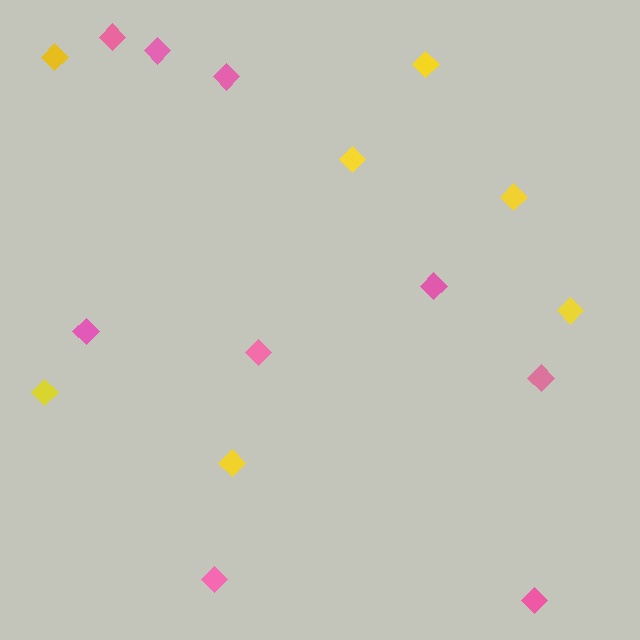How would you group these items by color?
There are 2 groups: one group of yellow diamonds (7) and one group of pink diamonds (9).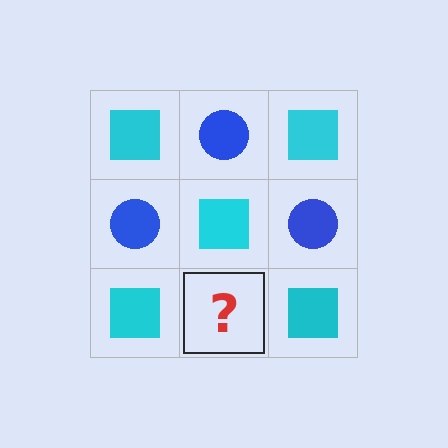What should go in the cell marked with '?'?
The missing cell should contain a blue circle.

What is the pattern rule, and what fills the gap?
The rule is that it alternates cyan square and blue circle in a checkerboard pattern. The gap should be filled with a blue circle.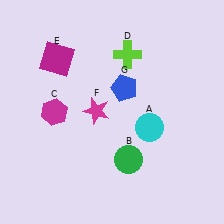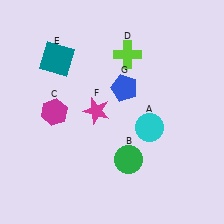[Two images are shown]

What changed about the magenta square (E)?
In Image 1, E is magenta. In Image 2, it changed to teal.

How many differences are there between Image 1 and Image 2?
There is 1 difference between the two images.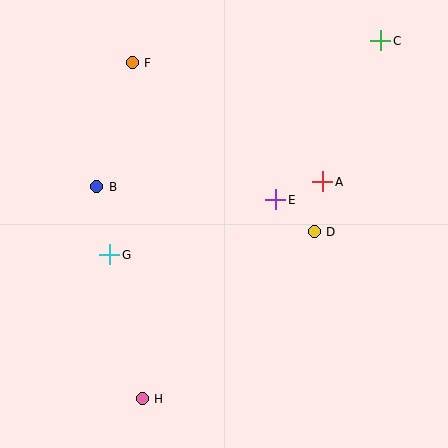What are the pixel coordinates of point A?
Point A is at (323, 182).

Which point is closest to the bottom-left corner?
Point H is closest to the bottom-left corner.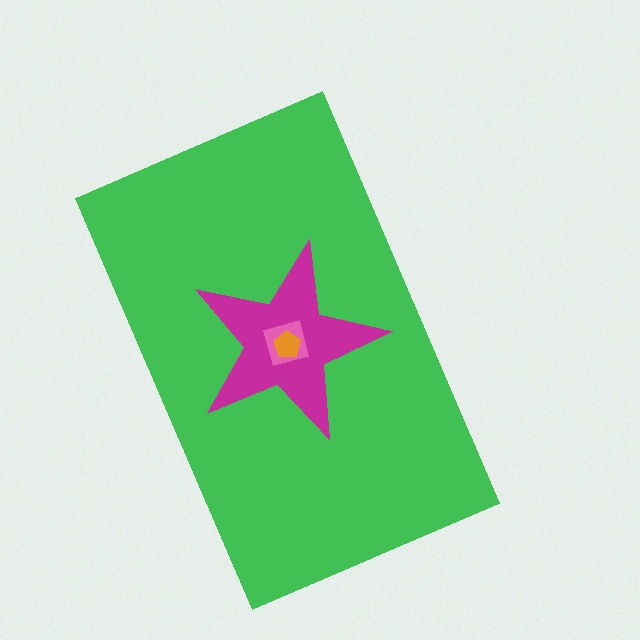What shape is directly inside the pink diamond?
The orange pentagon.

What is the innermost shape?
The orange pentagon.